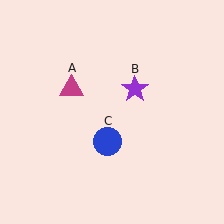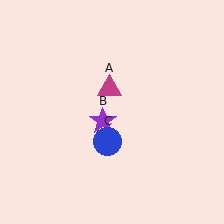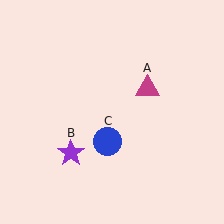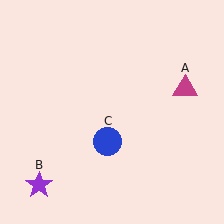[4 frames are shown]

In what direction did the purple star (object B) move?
The purple star (object B) moved down and to the left.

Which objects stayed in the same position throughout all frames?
Blue circle (object C) remained stationary.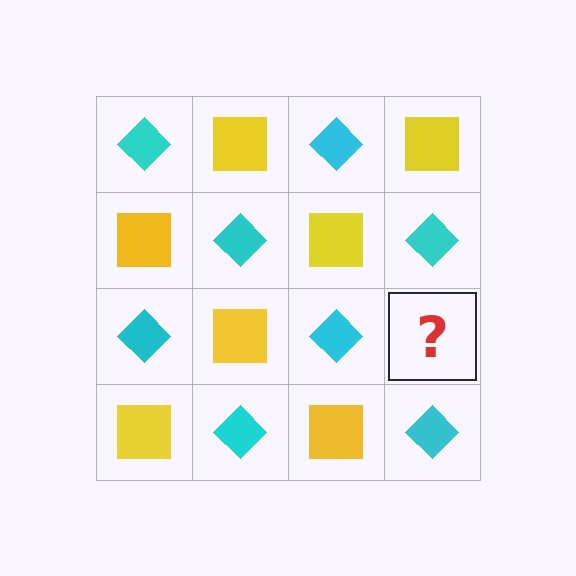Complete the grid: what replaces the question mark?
The question mark should be replaced with a yellow square.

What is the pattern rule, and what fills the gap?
The rule is that it alternates cyan diamond and yellow square in a checkerboard pattern. The gap should be filled with a yellow square.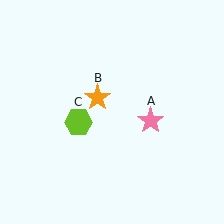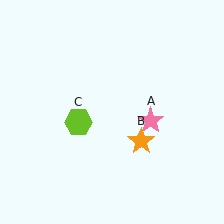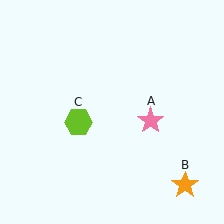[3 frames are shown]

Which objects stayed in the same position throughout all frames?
Pink star (object A) and lime hexagon (object C) remained stationary.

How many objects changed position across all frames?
1 object changed position: orange star (object B).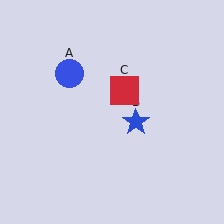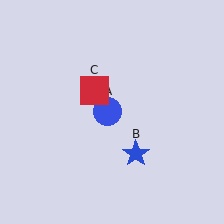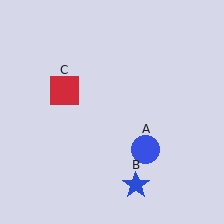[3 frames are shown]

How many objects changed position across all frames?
3 objects changed position: blue circle (object A), blue star (object B), red square (object C).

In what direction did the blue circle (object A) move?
The blue circle (object A) moved down and to the right.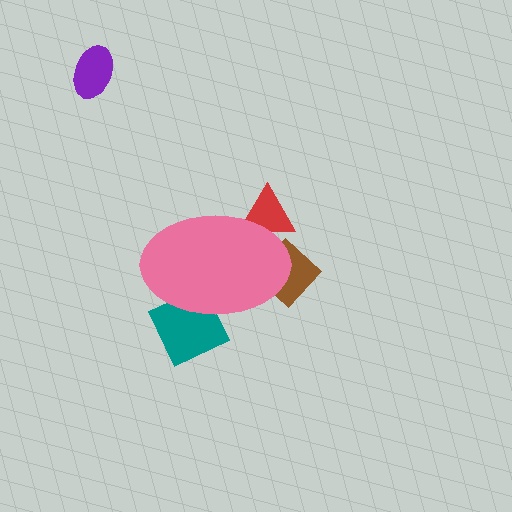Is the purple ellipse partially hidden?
No, the purple ellipse is fully visible.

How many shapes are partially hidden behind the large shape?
3 shapes are partially hidden.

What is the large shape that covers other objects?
A pink ellipse.